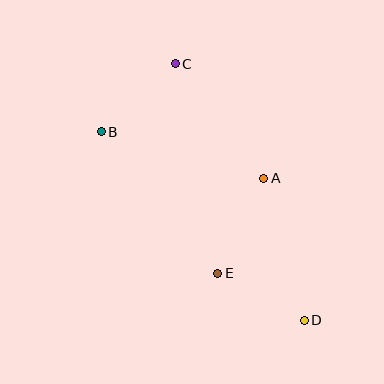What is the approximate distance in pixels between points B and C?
The distance between B and C is approximately 101 pixels.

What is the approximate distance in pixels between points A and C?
The distance between A and C is approximately 145 pixels.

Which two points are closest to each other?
Points D and E are closest to each other.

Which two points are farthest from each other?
Points C and D are farthest from each other.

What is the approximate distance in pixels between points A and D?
The distance between A and D is approximately 147 pixels.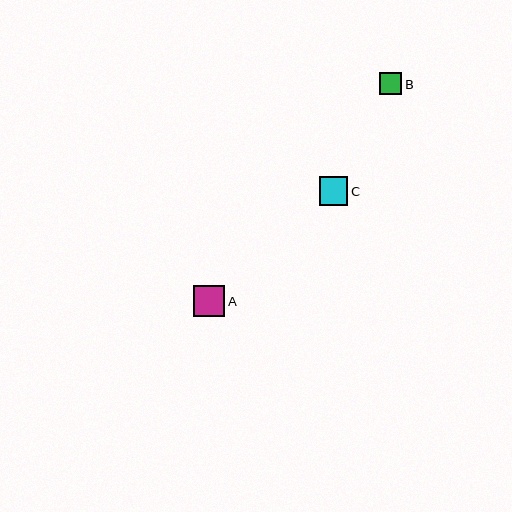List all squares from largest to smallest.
From largest to smallest: A, C, B.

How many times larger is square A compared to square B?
Square A is approximately 1.3 times the size of square B.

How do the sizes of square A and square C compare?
Square A and square C are approximately the same size.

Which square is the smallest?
Square B is the smallest with a size of approximately 23 pixels.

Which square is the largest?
Square A is the largest with a size of approximately 31 pixels.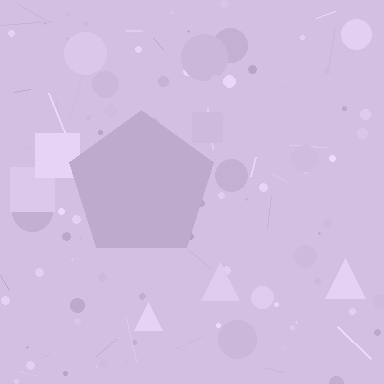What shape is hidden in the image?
A pentagon is hidden in the image.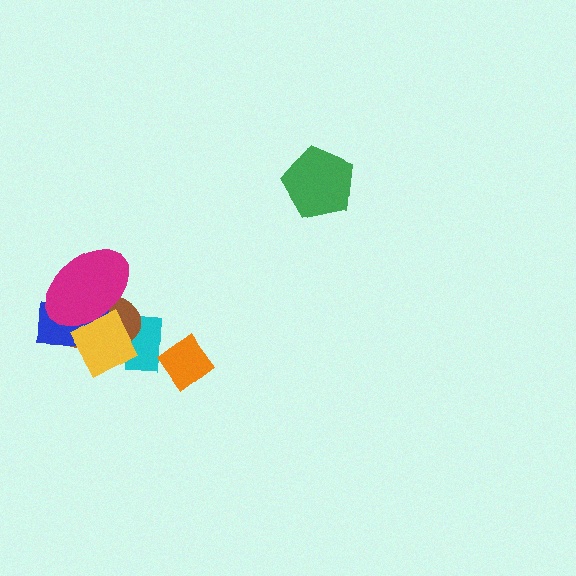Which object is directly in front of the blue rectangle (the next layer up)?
The magenta ellipse is directly in front of the blue rectangle.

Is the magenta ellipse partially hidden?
Yes, it is partially covered by another shape.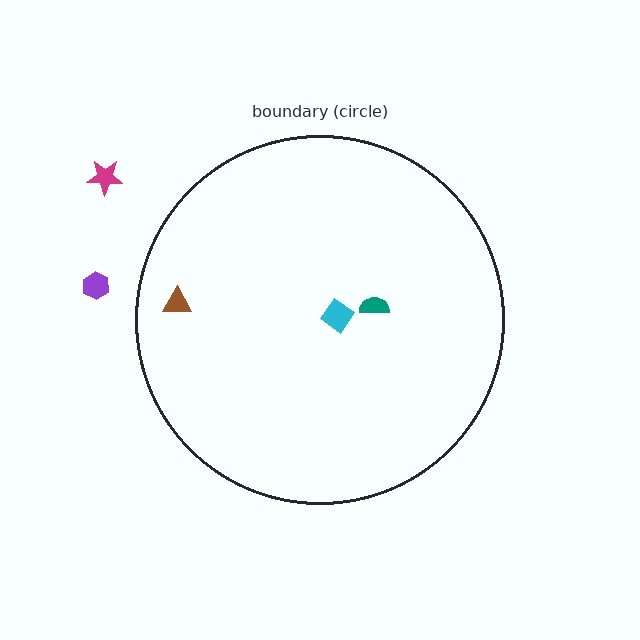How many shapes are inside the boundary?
3 inside, 2 outside.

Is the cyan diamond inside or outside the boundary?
Inside.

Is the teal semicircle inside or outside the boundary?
Inside.